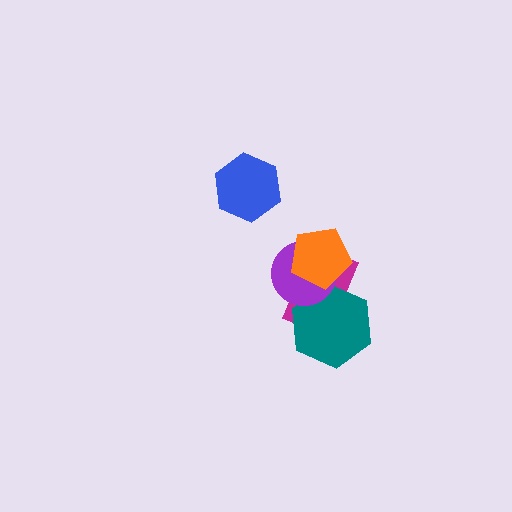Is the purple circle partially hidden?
Yes, it is partially covered by another shape.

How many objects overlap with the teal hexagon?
2 objects overlap with the teal hexagon.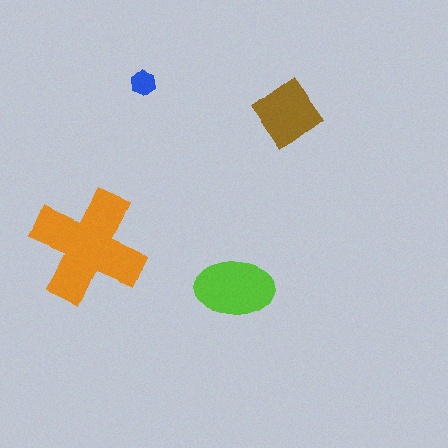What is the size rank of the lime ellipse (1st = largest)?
2nd.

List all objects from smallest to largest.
The blue hexagon, the brown diamond, the lime ellipse, the orange cross.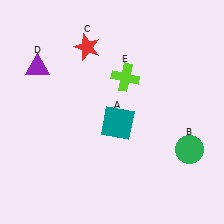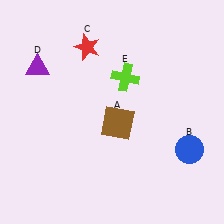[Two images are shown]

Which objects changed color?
A changed from teal to brown. B changed from green to blue.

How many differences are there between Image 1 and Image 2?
There are 2 differences between the two images.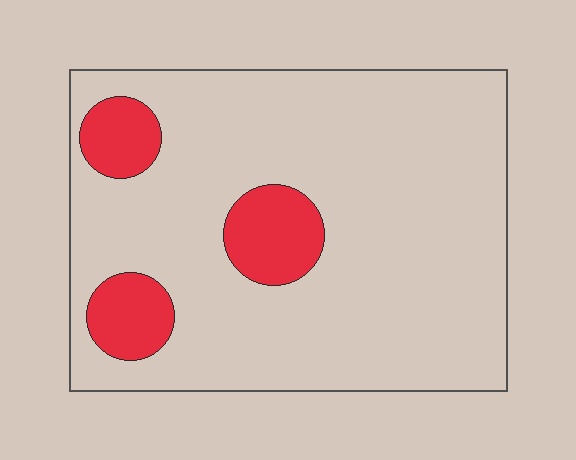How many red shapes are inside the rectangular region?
3.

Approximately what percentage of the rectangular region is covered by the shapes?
Approximately 15%.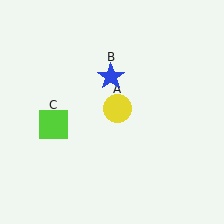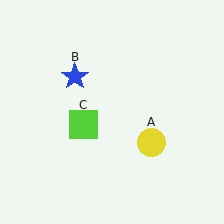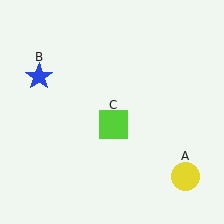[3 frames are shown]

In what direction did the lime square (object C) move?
The lime square (object C) moved right.